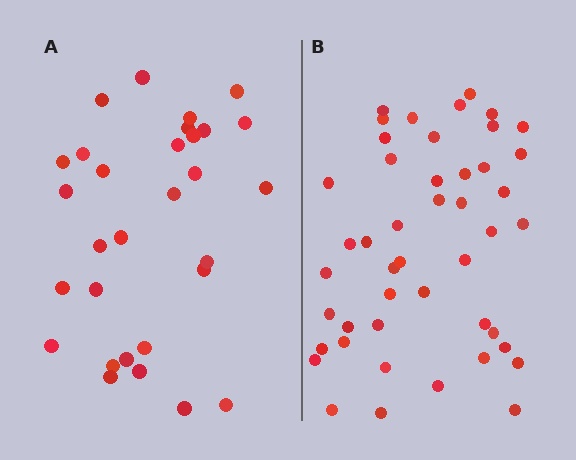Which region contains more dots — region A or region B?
Region B (the right region) has more dots.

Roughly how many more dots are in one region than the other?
Region B has approximately 15 more dots than region A.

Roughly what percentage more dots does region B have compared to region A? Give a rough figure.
About 55% more.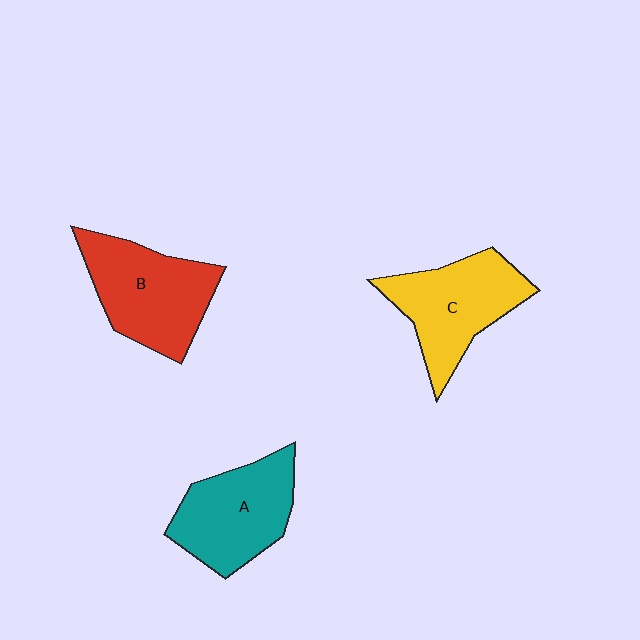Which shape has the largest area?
Shape B (red).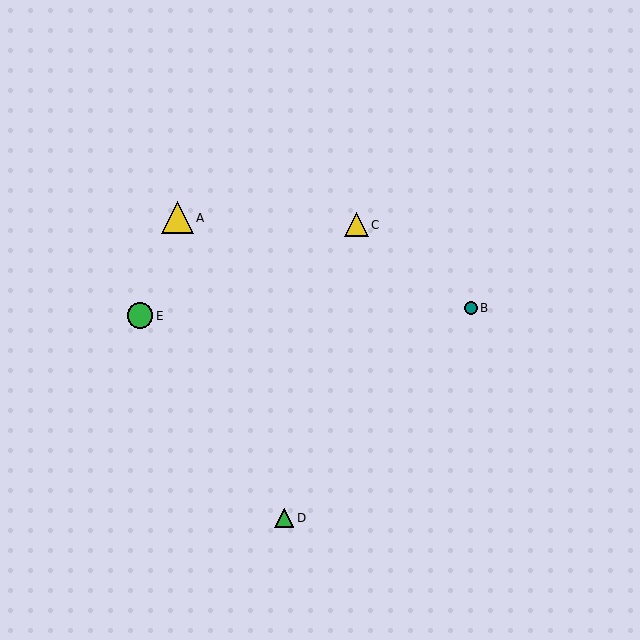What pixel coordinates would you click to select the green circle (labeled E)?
Click at (140, 316) to select the green circle E.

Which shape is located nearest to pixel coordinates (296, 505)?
The green triangle (labeled D) at (284, 518) is nearest to that location.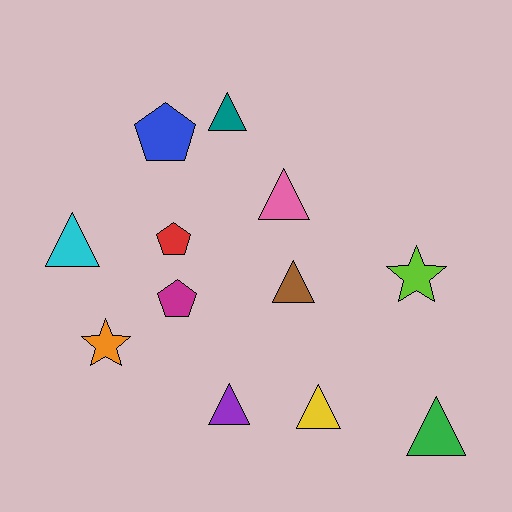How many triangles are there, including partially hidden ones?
There are 7 triangles.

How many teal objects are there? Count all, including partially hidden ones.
There is 1 teal object.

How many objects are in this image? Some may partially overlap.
There are 12 objects.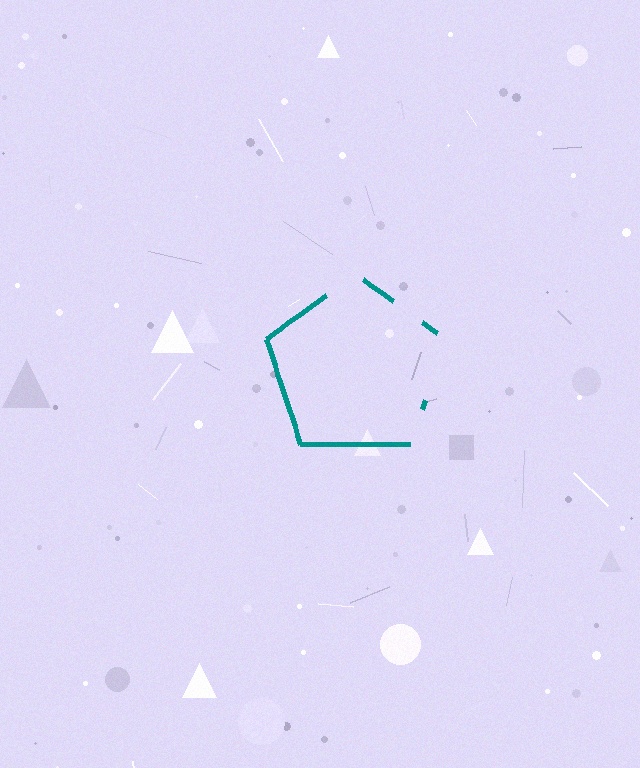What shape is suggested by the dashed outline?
The dashed outline suggests a pentagon.